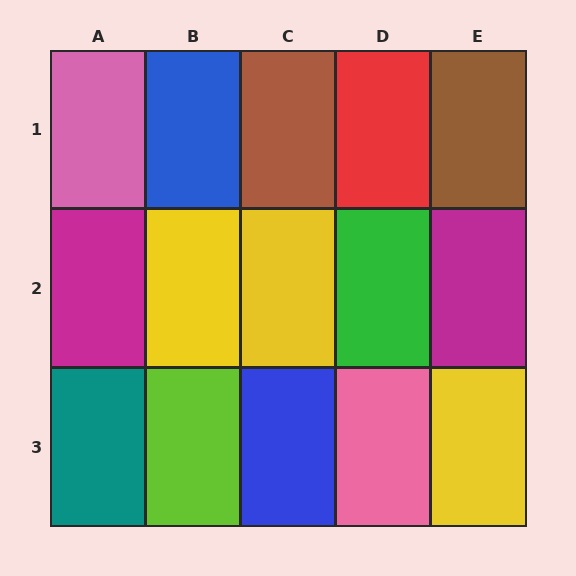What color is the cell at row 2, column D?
Green.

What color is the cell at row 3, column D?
Pink.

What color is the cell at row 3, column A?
Teal.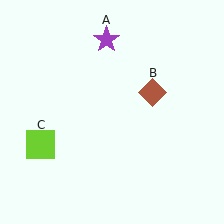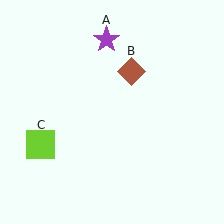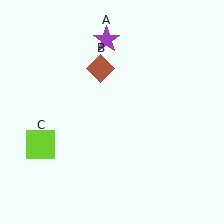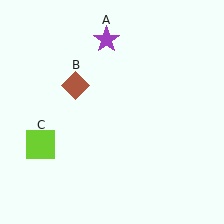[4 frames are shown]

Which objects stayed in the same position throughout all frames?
Purple star (object A) and lime square (object C) remained stationary.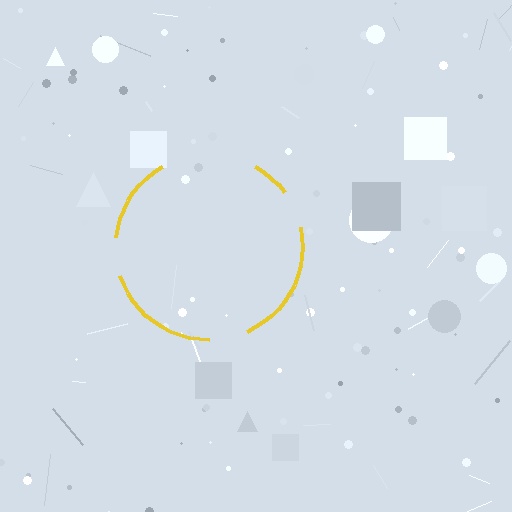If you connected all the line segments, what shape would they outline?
They would outline a circle.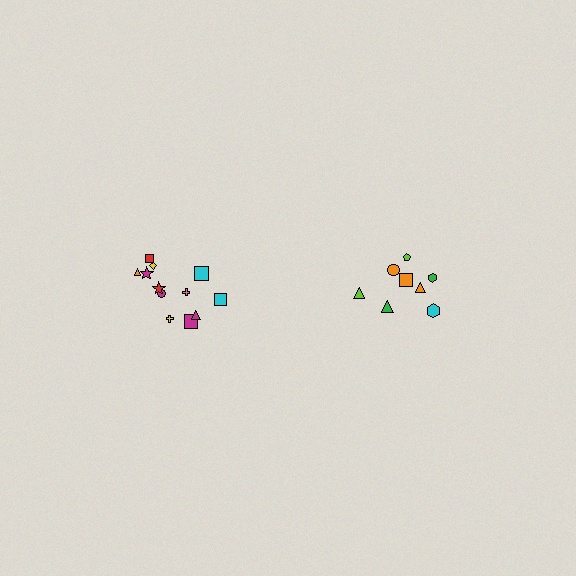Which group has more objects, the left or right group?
The left group.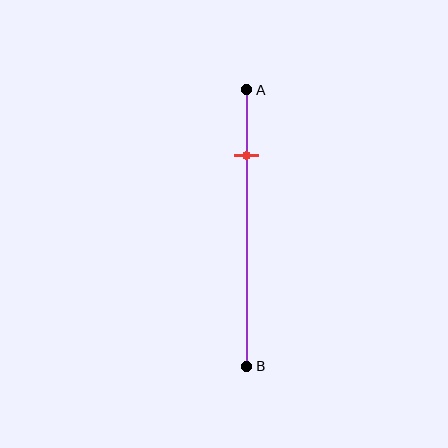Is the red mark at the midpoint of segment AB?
No, the mark is at about 25% from A, not at the 50% midpoint.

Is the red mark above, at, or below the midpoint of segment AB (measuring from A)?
The red mark is above the midpoint of segment AB.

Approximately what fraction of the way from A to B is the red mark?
The red mark is approximately 25% of the way from A to B.